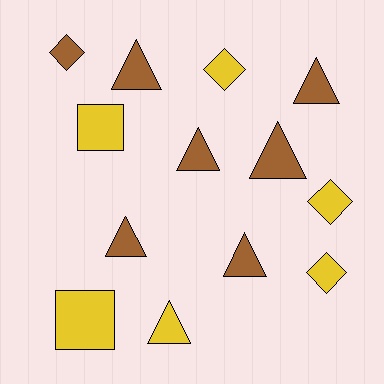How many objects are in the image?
There are 13 objects.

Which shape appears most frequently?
Triangle, with 7 objects.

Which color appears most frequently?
Brown, with 7 objects.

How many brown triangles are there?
There are 6 brown triangles.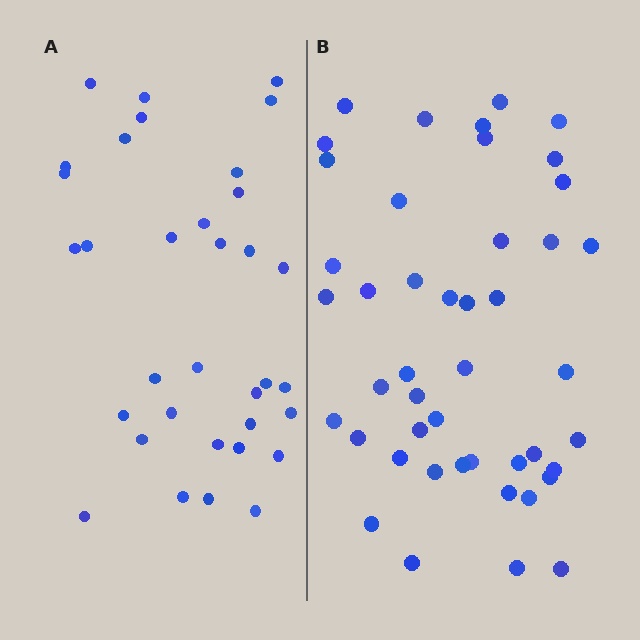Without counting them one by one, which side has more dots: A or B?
Region B (the right region) has more dots.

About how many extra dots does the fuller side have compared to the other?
Region B has roughly 12 or so more dots than region A.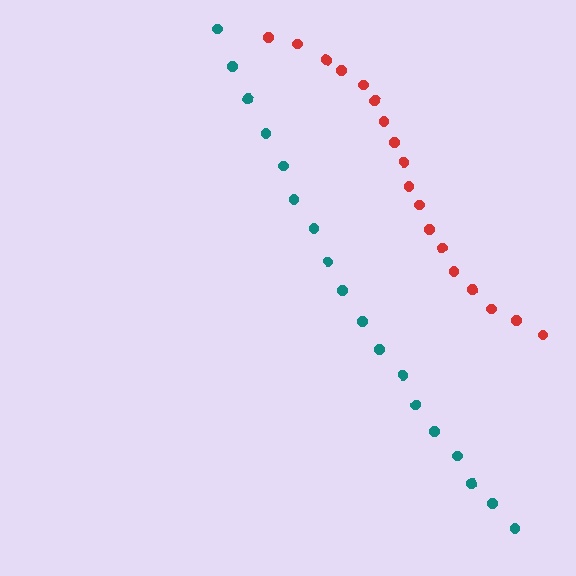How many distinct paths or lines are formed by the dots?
There are 2 distinct paths.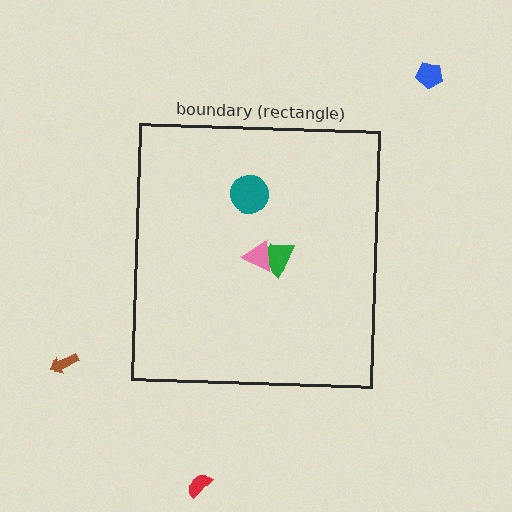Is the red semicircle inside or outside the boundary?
Outside.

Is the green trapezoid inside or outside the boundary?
Inside.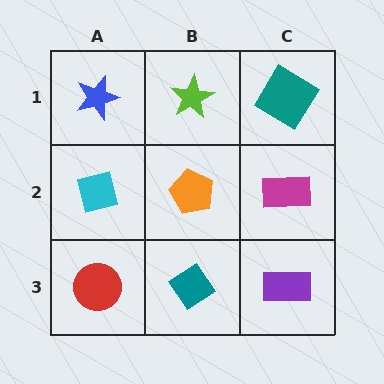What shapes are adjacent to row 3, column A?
A cyan square (row 2, column A), a teal diamond (row 3, column B).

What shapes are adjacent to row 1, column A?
A cyan square (row 2, column A), a lime star (row 1, column B).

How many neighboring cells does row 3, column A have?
2.